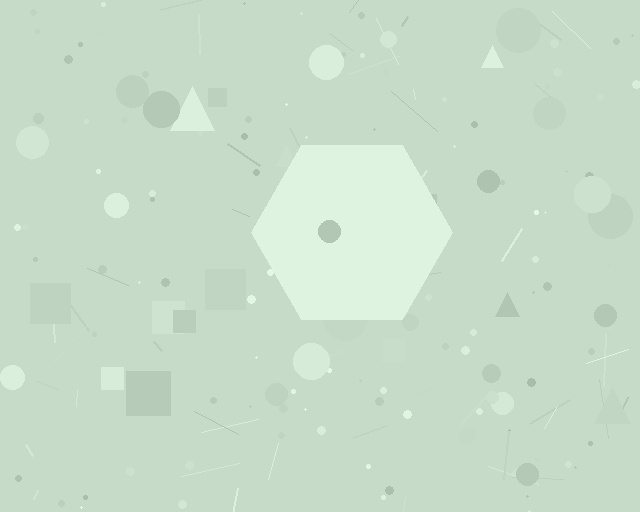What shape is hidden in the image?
A hexagon is hidden in the image.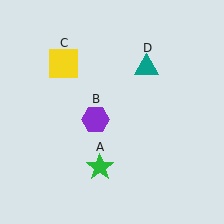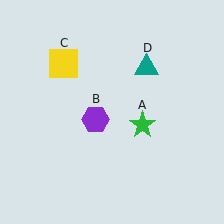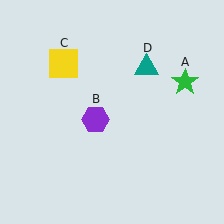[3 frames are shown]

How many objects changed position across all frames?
1 object changed position: green star (object A).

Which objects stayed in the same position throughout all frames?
Purple hexagon (object B) and yellow square (object C) and teal triangle (object D) remained stationary.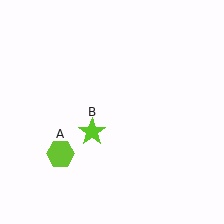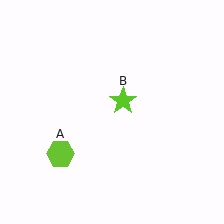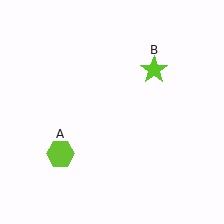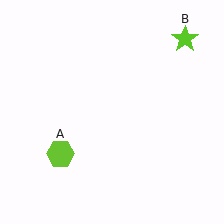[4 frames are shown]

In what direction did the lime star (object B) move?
The lime star (object B) moved up and to the right.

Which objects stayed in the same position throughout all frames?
Lime hexagon (object A) remained stationary.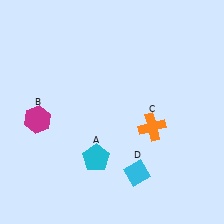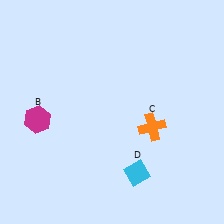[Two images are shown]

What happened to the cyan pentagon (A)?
The cyan pentagon (A) was removed in Image 2. It was in the bottom-left area of Image 1.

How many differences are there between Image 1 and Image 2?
There is 1 difference between the two images.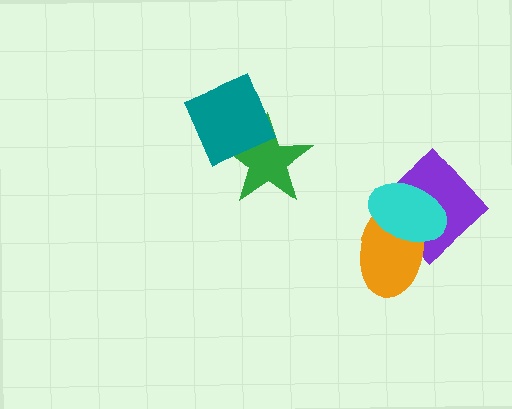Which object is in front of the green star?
The teal diamond is in front of the green star.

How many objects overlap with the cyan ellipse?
2 objects overlap with the cyan ellipse.